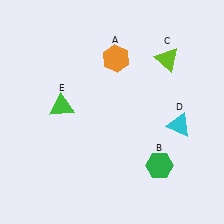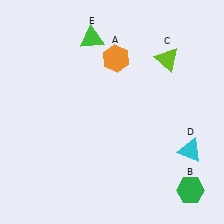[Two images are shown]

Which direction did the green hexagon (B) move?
The green hexagon (B) moved right.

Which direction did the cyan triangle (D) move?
The cyan triangle (D) moved down.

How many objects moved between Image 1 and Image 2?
3 objects moved between the two images.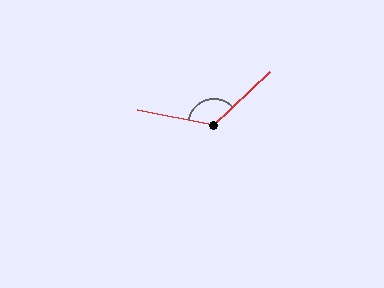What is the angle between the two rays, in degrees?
Approximately 125 degrees.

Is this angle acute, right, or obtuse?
It is obtuse.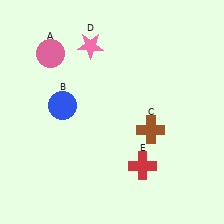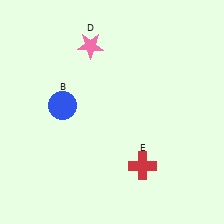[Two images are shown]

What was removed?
The pink circle (A), the brown cross (C) were removed in Image 2.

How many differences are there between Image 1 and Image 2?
There are 2 differences between the two images.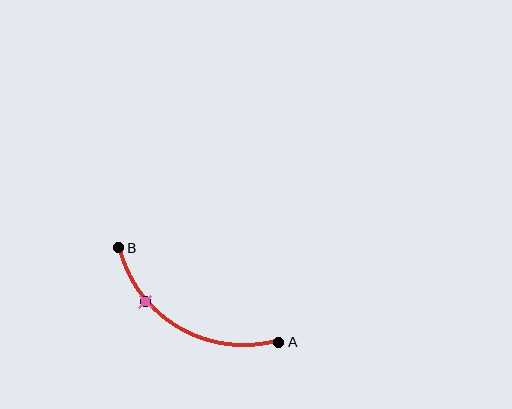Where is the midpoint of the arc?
The arc midpoint is the point on the curve farthest from the straight line joining A and B. It sits below that line.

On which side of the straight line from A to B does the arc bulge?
The arc bulges below the straight line connecting A and B.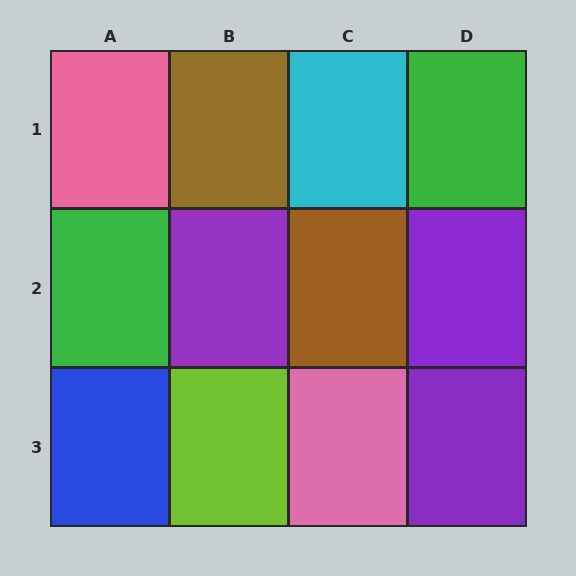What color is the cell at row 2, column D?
Purple.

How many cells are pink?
2 cells are pink.